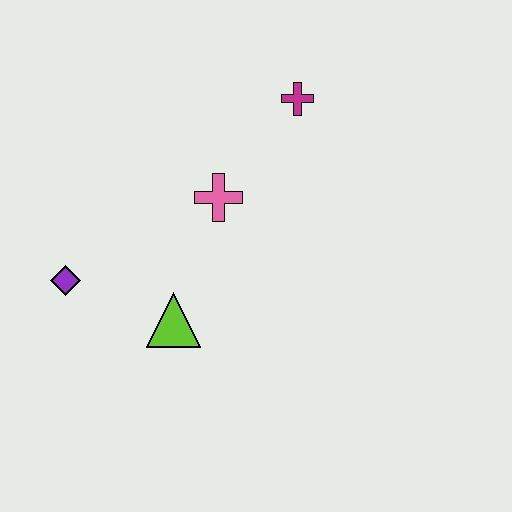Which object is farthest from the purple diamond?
The magenta cross is farthest from the purple diamond.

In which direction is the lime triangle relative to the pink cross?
The lime triangle is below the pink cross.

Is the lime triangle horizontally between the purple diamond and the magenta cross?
Yes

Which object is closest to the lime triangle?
The purple diamond is closest to the lime triangle.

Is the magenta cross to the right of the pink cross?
Yes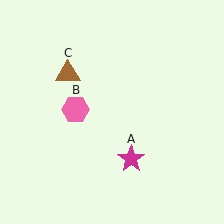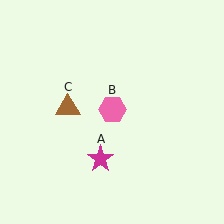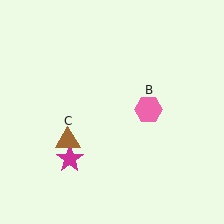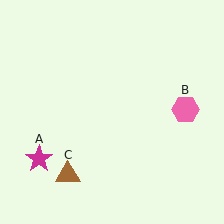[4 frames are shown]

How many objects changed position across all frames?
3 objects changed position: magenta star (object A), pink hexagon (object B), brown triangle (object C).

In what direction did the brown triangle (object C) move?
The brown triangle (object C) moved down.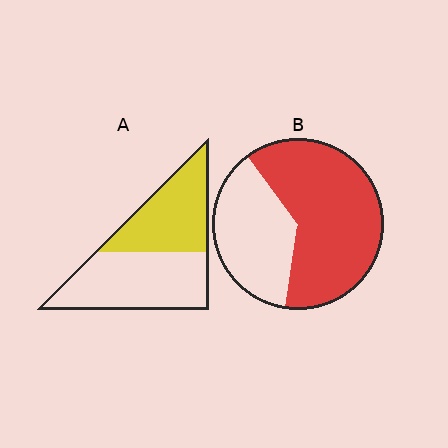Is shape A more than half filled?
No.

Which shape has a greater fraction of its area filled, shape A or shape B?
Shape B.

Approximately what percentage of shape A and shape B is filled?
A is approximately 45% and B is approximately 65%.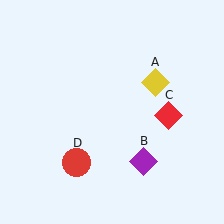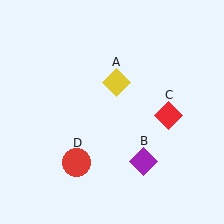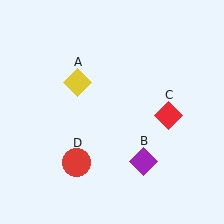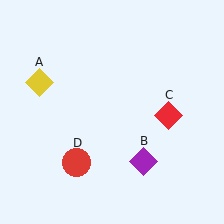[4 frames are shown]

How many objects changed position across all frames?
1 object changed position: yellow diamond (object A).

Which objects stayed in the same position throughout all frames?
Purple diamond (object B) and red diamond (object C) and red circle (object D) remained stationary.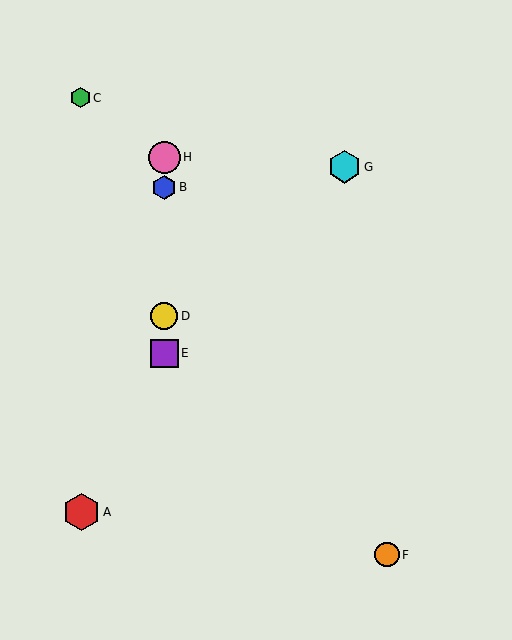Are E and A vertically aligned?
No, E is at x≈164 and A is at x≈81.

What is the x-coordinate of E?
Object E is at x≈164.